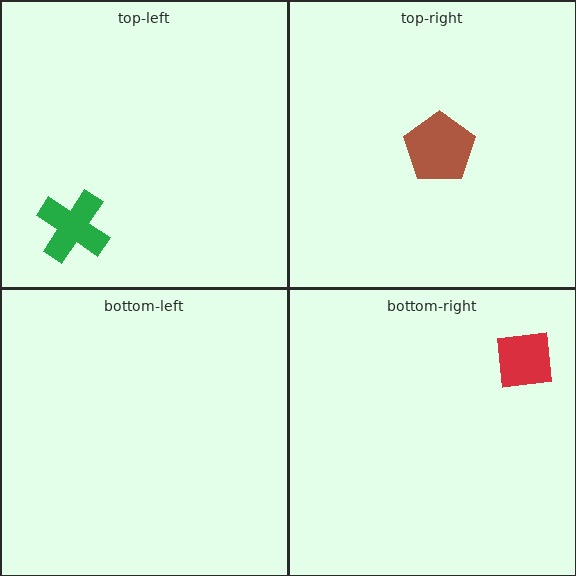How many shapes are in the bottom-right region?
1.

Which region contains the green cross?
The top-left region.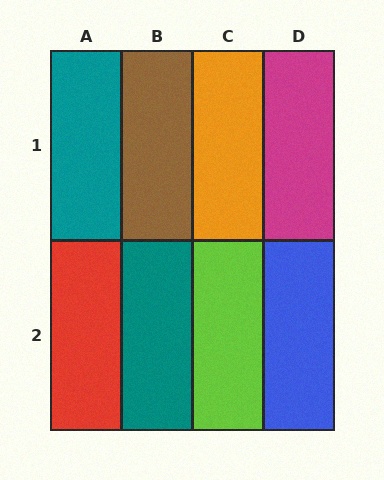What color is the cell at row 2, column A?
Red.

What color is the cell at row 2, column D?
Blue.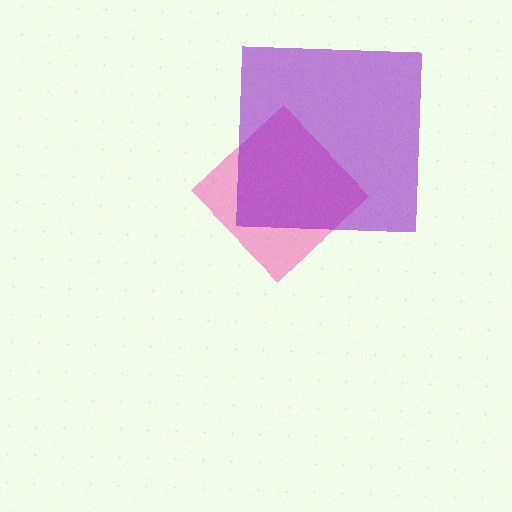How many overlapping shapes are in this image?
There are 2 overlapping shapes in the image.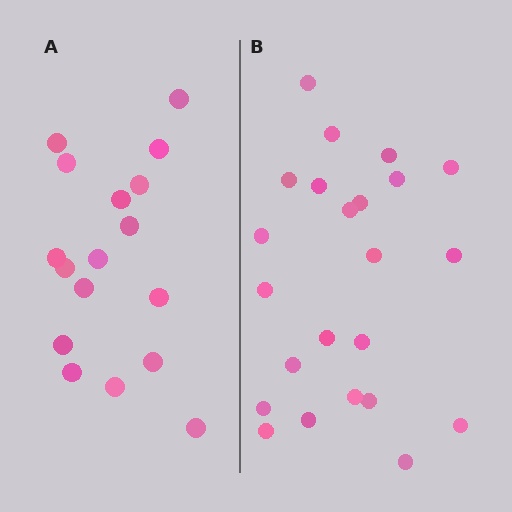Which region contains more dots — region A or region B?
Region B (the right region) has more dots.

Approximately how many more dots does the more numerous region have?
Region B has about 6 more dots than region A.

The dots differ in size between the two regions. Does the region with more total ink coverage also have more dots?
No. Region A has more total ink coverage because its dots are larger, but region B actually contains more individual dots. Total area can be misleading — the number of items is what matters here.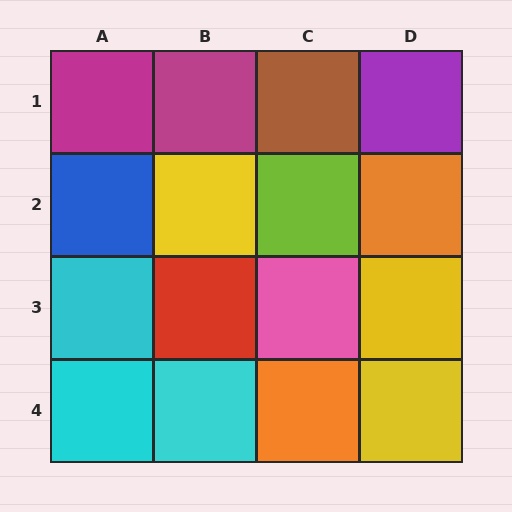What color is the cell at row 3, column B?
Red.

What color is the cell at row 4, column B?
Cyan.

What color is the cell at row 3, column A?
Cyan.